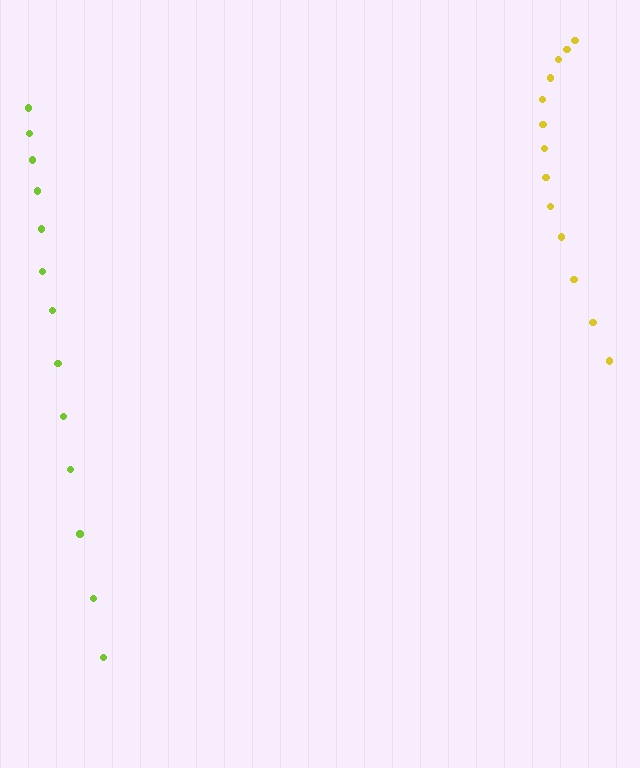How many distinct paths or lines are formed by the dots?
There are 2 distinct paths.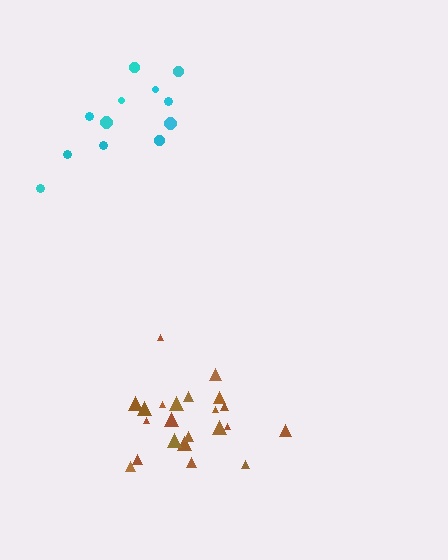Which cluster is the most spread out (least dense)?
Cyan.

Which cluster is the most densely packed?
Brown.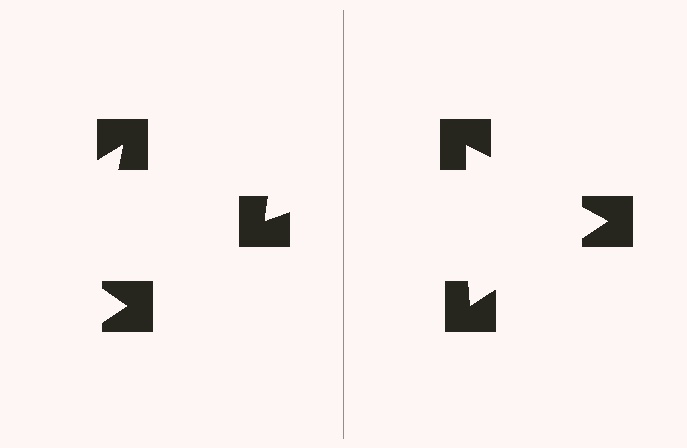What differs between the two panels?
The notched squares are positioned identically on both sides; only the wedge orientations differ. On the right they align to a triangle; on the left they are misaligned.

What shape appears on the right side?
An illusory triangle.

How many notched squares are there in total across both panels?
6 — 3 on each side.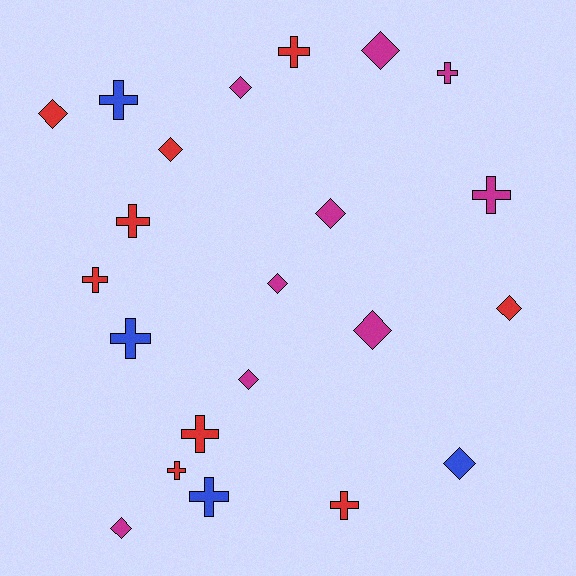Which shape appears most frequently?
Cross, with 11 objects.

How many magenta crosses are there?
There are 2 magenta crosses.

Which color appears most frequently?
Magenta, with 9 objects.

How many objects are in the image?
There are 22 objects.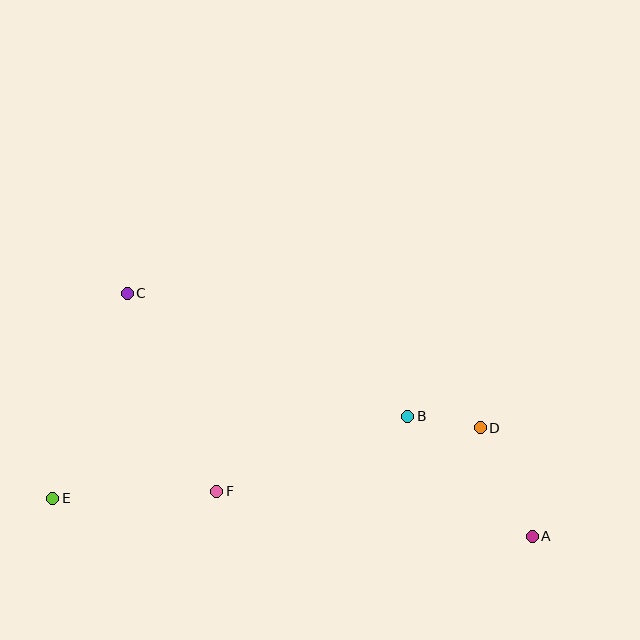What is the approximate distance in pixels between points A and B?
The distance between A and B is approximately 173 pixels.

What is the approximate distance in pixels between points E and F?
The distance between E and F is approximately 164 pixels.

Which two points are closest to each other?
Points B and D are closest to each other.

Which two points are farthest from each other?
Points A and E are farthest from each other.